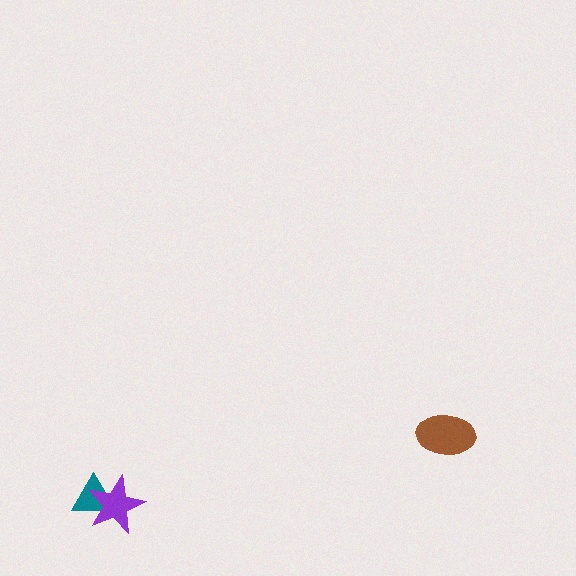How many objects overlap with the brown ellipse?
0 objects overlap with the brown ellipse.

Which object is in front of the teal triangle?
The purple star is in front of the teal triangle.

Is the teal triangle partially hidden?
Yes, it is partially covered by another shape.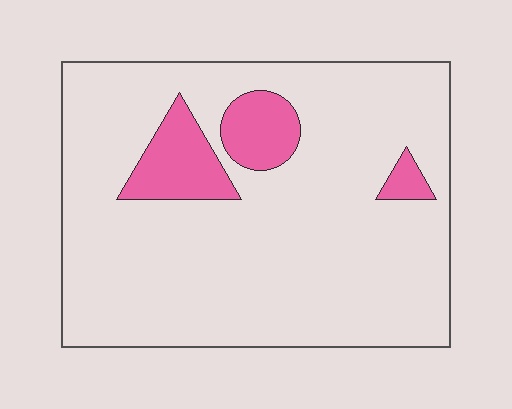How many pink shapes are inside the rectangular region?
3.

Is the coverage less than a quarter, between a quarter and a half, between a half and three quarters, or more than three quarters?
Less than a quarter.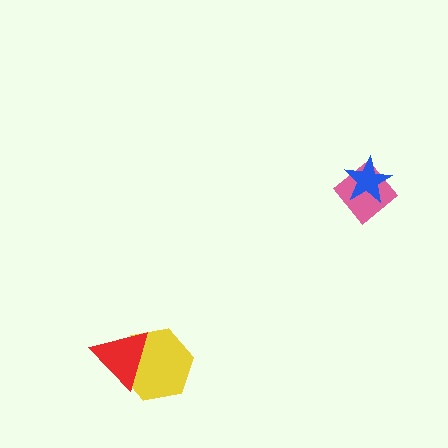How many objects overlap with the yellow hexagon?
1 object overlaps with the yellow hexagon.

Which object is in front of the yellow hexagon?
The red triangle is in front of the yellow hexagon.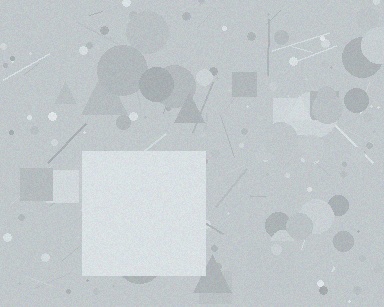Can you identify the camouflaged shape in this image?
The camouflaged shape is a square.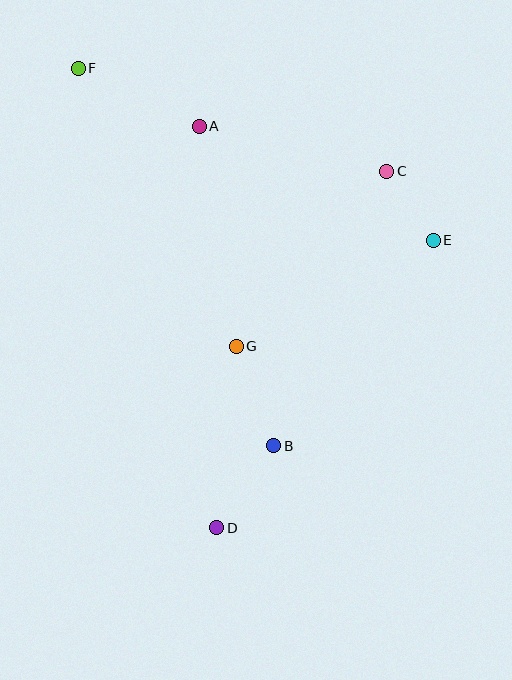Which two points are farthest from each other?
Points D and F are farthest from each other.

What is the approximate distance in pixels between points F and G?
The distance between F and G is approximately 320 pixels.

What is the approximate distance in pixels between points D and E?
The distance between D and E is approximately 360 pixels.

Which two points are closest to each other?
Points C and E are closest to each other.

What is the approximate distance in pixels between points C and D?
The distance between C and D is approximately 395 pixels.